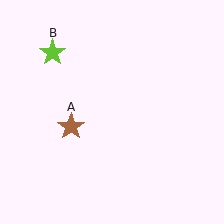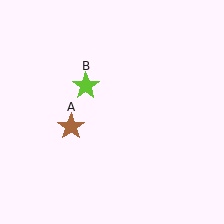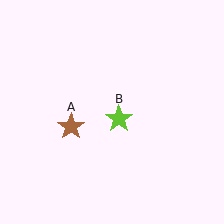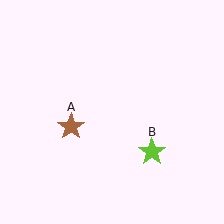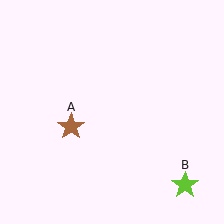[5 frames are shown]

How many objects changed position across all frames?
1 object changed position: lime star (object B).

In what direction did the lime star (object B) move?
The lime star (object B) moved down and to the right.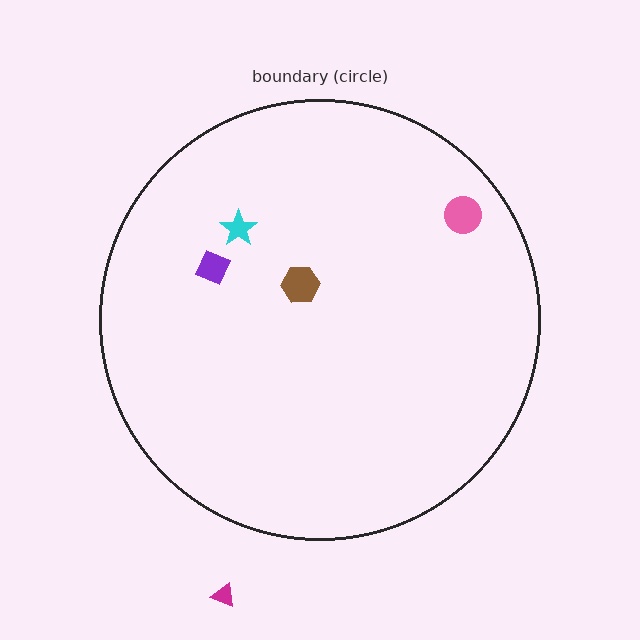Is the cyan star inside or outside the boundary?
Inside.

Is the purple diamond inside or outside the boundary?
Inside.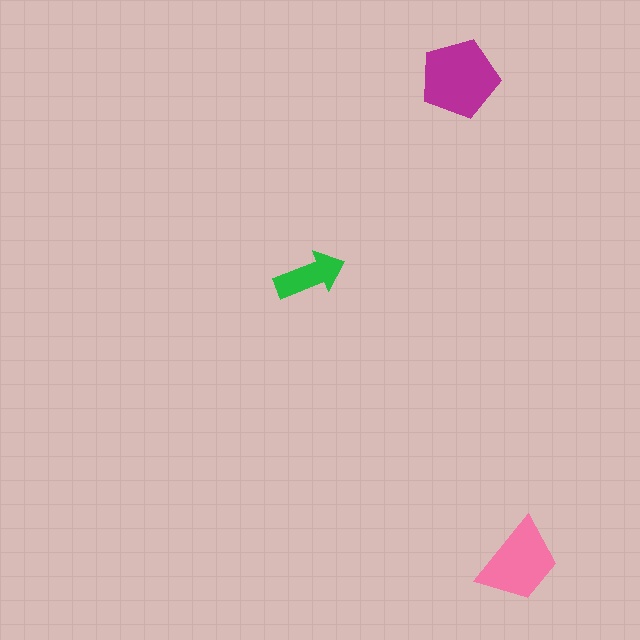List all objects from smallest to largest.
The green arrow, the pink trapezoid, the magenta pentagon.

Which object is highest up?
The magenta pentagon is topmost.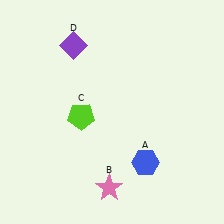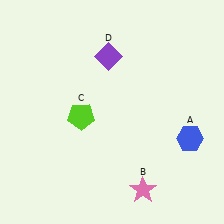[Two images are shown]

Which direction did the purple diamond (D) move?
The purple diamond (D) moved right.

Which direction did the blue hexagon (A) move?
The blue hexagon (A) moved right.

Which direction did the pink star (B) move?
The pink star (B) moved right.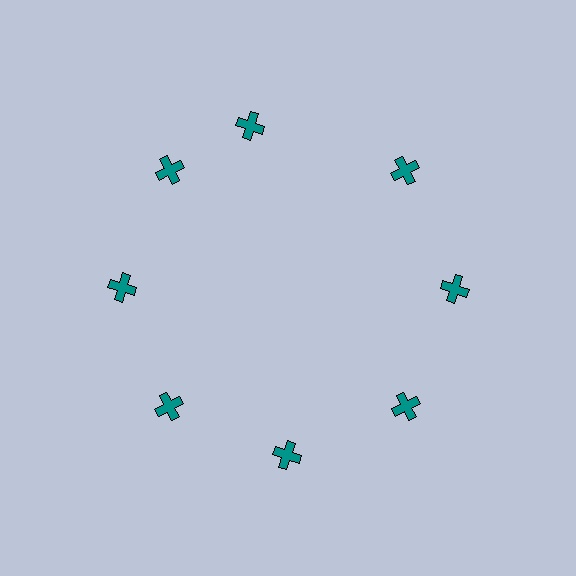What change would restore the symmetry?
The symmetry would be restored by rotating it back into even spacing with its neighbors so that all 8 crosses sit at equal angles and equal distance from the center.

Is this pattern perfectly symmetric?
No. The 8 teal crosses are arranged in a ring, but one element near the 12 o'clock position is rotated out of alignment along the ring, breaking the 8-fold rotational symmetry.